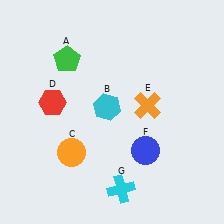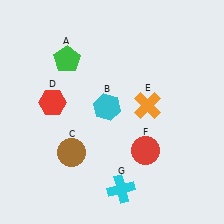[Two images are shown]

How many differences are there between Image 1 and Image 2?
There are 2 differences between the two images.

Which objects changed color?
C changed from orange to brown. F changed from blue to red.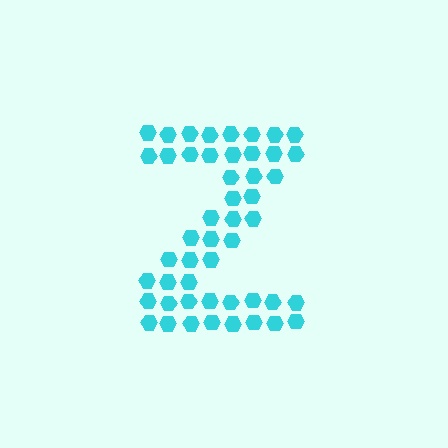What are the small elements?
The small elements are hexagons.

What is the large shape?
The large shape is the letter Z.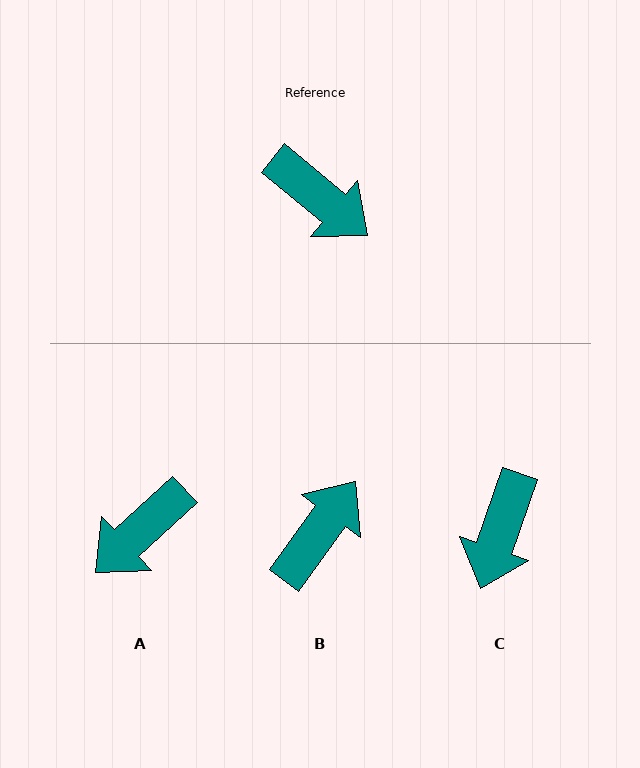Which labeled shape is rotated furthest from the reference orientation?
A, about 98 degrees away.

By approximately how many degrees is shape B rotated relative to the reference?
Approximately 94 degrees counter-clockwise.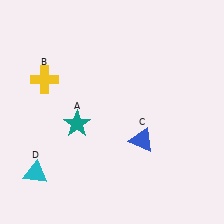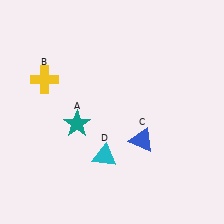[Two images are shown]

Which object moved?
The cyan triangle (D) moved right.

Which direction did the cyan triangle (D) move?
The cyan triangle (D) moved right.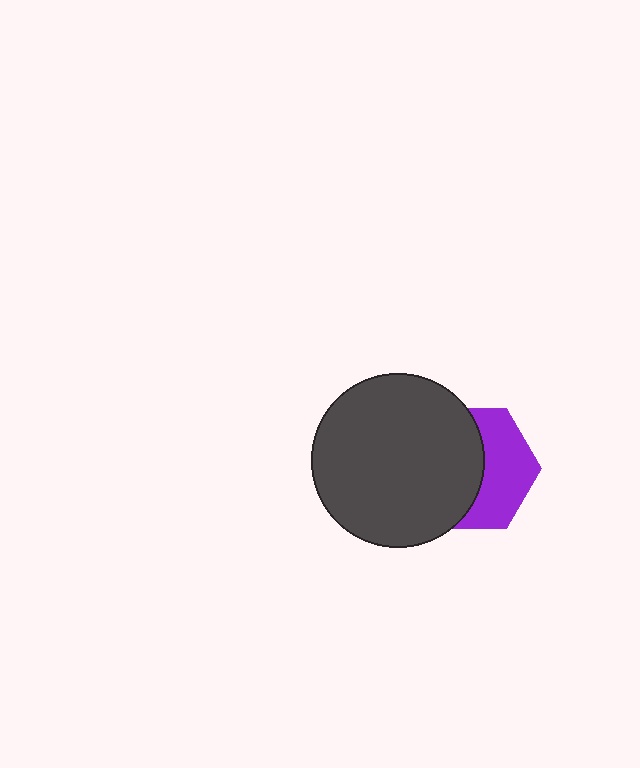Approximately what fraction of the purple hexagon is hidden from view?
Roughly 54% of the purple hexagon is hidden behind the dark gray circle.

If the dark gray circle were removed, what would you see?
You would see the complete purple hexagon.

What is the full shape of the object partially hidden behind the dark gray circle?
The partially hidden object is a purple hexagon.